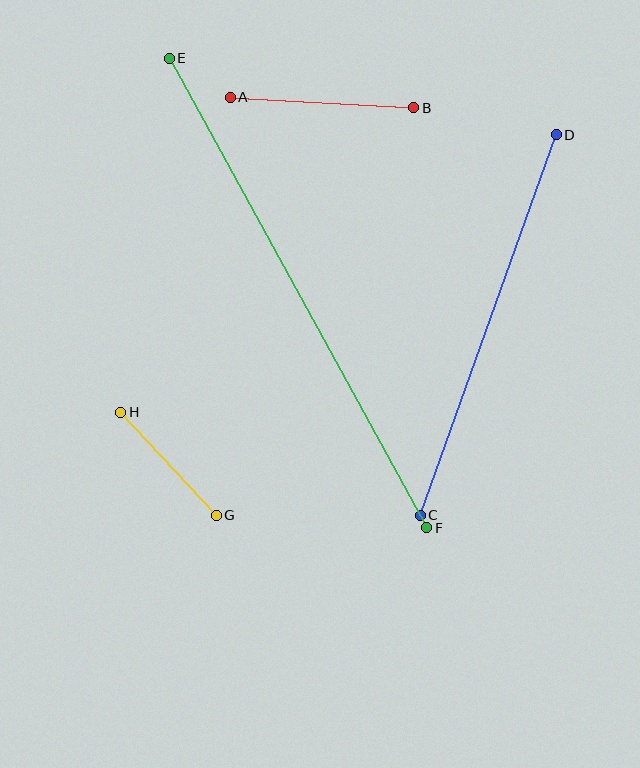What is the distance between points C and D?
The distance is approximately 404 pixels.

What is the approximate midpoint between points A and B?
The midpoint is at approximately (322, 102) pixels.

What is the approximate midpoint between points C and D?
The midpoint is at approximately (488, 325) pixels.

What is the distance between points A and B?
The distance is approximately 184 pixels.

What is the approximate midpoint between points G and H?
The midpoint is at approximately (168, 464) pixels.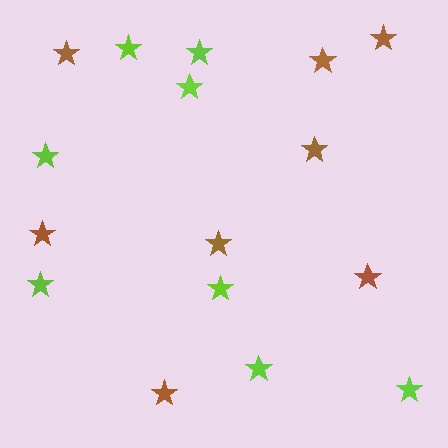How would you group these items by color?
There are 2 groups: one group of lime stars (8) and one group of brown stars (8).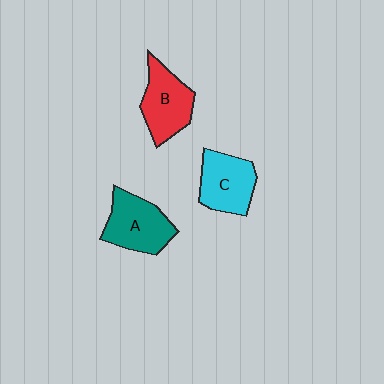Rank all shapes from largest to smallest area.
From largest to smallest: A (teal), B (red), C (cyan).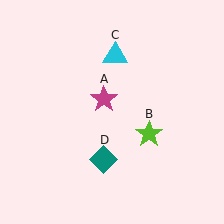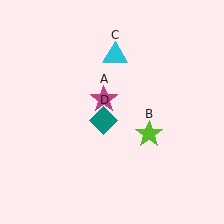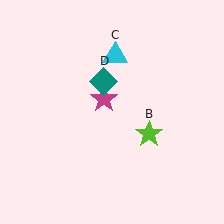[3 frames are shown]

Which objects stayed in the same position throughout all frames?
Magenta star (object A) and lime star (object B) and cyan triangle (object C) remained stationary.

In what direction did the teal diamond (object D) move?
The teal diamond (object D) moved up.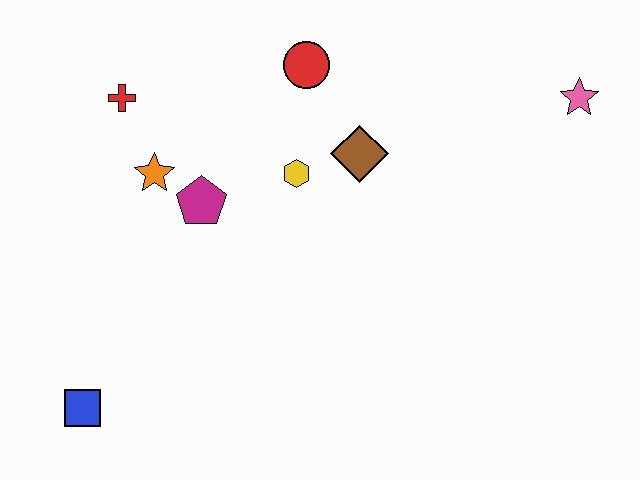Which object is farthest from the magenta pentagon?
The pink star is farthest from the magenta pentagon.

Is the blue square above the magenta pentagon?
No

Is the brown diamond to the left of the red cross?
No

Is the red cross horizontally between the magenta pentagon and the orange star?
No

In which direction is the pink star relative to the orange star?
The pink star is to the right of the orange star.